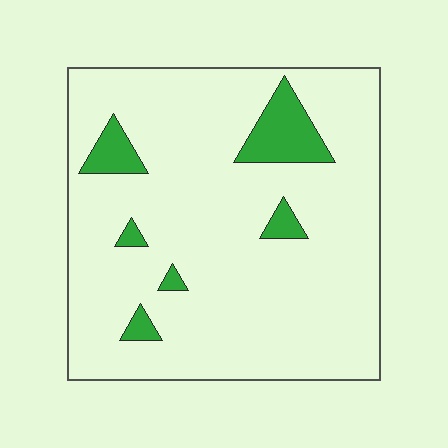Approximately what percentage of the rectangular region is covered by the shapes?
Approximately 10%.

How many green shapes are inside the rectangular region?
6.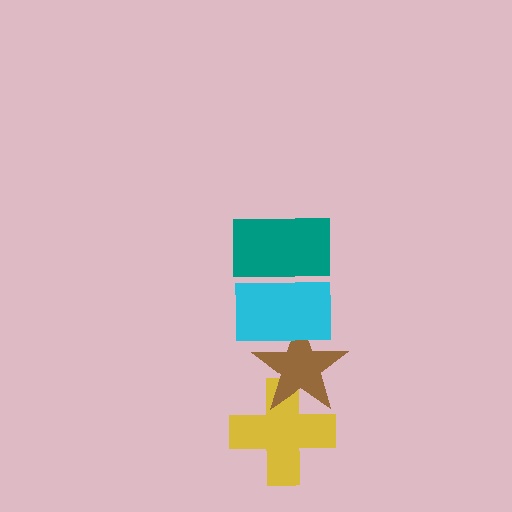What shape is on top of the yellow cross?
The brown star is on top of the yellow cross.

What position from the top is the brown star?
The brown star is 3rd from the top.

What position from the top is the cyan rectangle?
The cyan rectangle is 2nd from the top.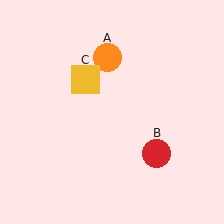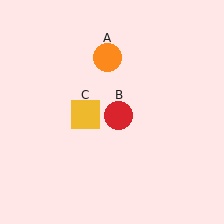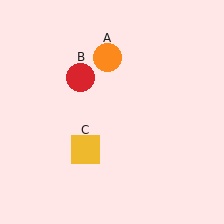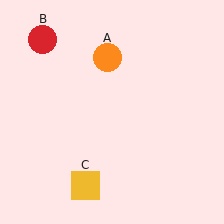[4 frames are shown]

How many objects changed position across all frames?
2 objects changed position: red circle (object B), yellow square (object C).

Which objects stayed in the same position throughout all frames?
Orange circle (object A) remained stationary.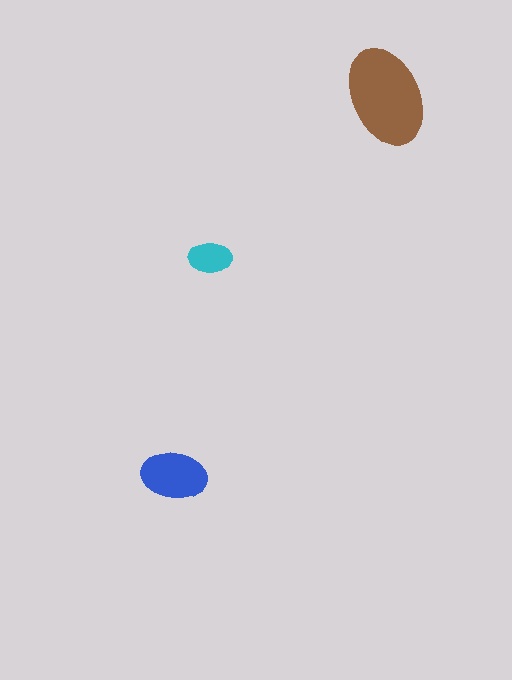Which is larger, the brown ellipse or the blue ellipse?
The brown one.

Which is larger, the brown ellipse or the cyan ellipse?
The brown one.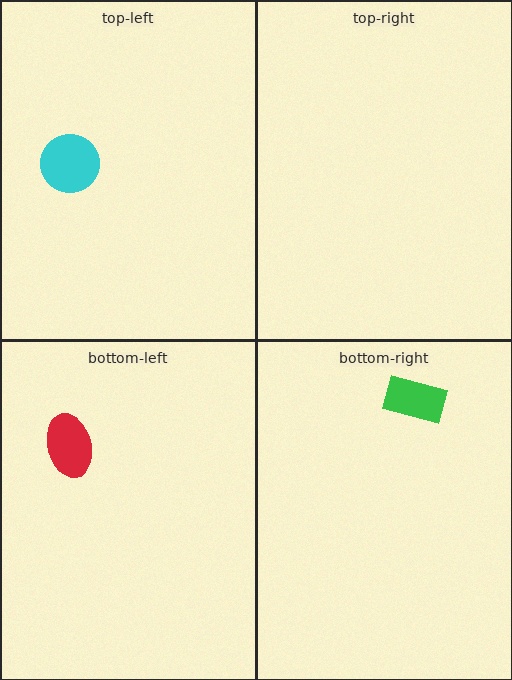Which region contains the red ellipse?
The bottom-left region.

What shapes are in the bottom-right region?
The green rectangle.